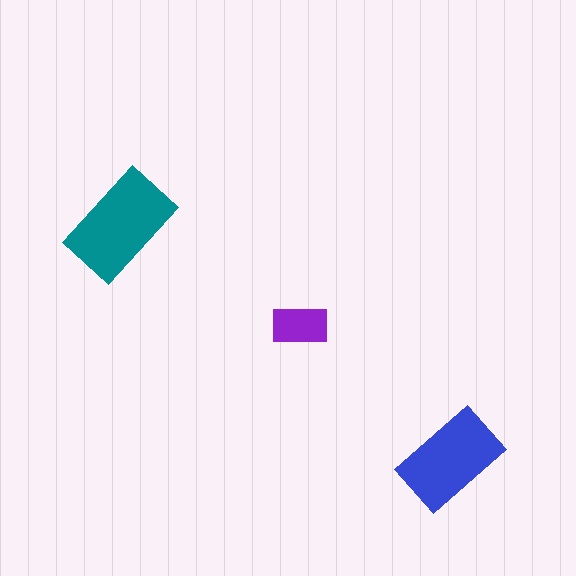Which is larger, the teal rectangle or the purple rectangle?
The teal one.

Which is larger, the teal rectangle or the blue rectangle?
The teal one.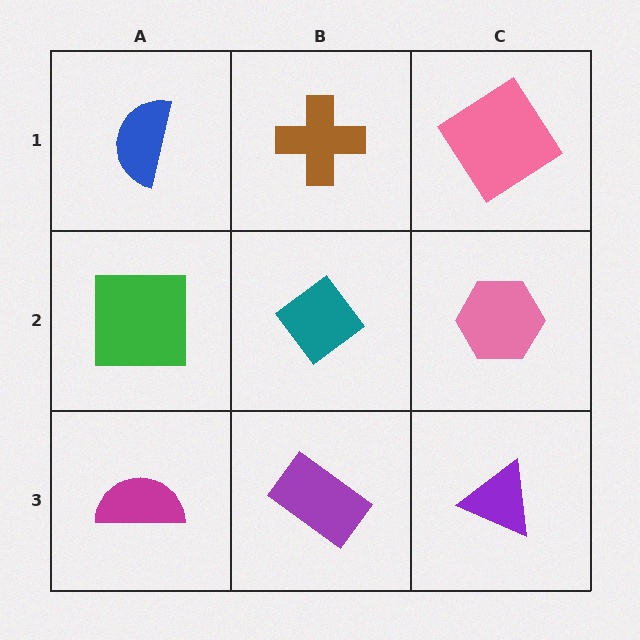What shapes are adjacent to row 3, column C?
A pink hexagon (row 2, column C), a purple rectangle (row 3, column B).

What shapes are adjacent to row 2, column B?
A brown cross (row 1, column B), a purple rectangle (row 3, column B), a green square (row 2, column A), a pink hexagon (row 2, column C).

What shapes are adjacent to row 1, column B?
A teal diamond (row 2, column B), a blue semicircle (row 1, column A), a pink diamond (row 1, column C).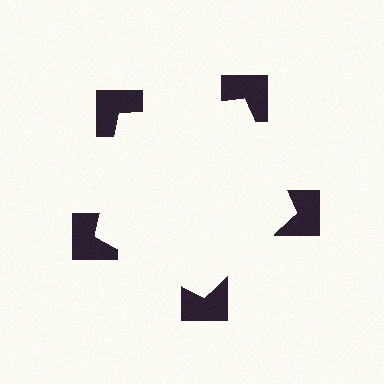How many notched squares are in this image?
There are 5 — one at each vertex of the illusory pentagon.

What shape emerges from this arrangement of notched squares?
An illusory pentagon — its edges are inferred from the aligned wedge cuts in the notched squares, not physically drawn.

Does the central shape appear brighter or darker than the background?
It typically appears slightly brighter than the background, even though no actual brightness change is drawn.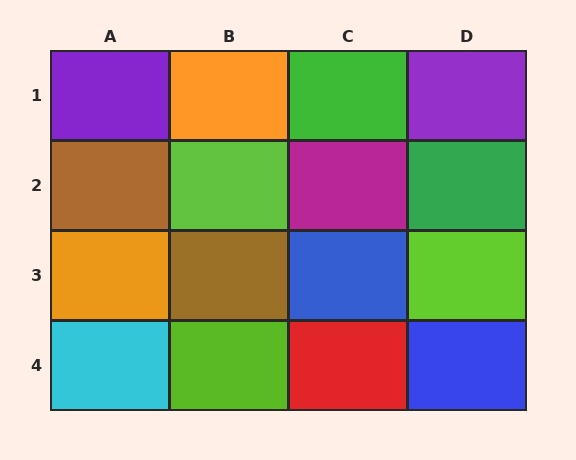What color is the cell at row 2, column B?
Lime.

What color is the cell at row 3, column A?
Orange.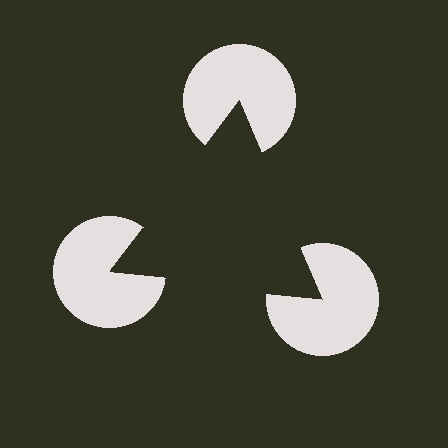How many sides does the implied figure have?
3 sides.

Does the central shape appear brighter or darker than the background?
It typically appears slightly darker than the background, even though no actual brightness change is drawn.